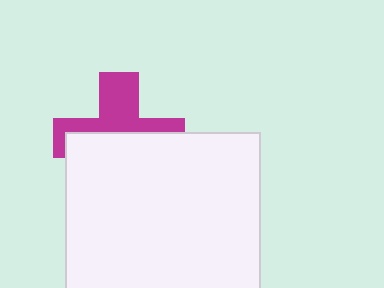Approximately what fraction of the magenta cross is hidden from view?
Roughly 55% of the magenta cross is hidden behind the white square.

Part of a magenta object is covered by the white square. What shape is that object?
It is a cross.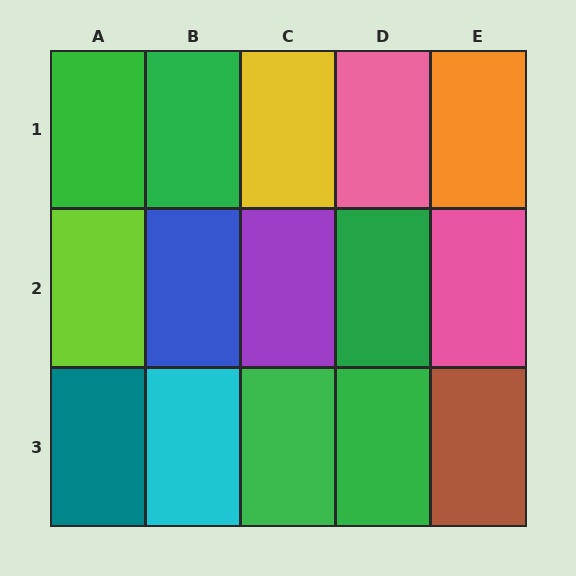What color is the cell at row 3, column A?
Teal.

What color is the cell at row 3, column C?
Green.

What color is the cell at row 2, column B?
Blue.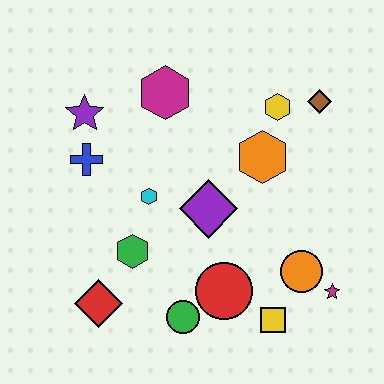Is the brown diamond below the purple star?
No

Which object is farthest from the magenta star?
The purple star is farthest from the magenta star.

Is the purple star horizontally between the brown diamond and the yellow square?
No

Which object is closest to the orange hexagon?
The yellow hexagon is closest to the orange hexagon.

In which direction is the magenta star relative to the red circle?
The magenta star is to the right of the red circle.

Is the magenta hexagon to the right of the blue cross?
Yes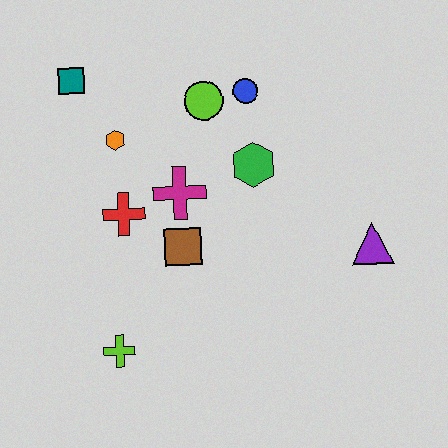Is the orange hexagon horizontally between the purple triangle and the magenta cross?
No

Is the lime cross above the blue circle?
No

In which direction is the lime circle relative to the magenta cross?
The lime circle is above the magenta cross.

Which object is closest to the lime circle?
The blue circle is closest to the lime circle.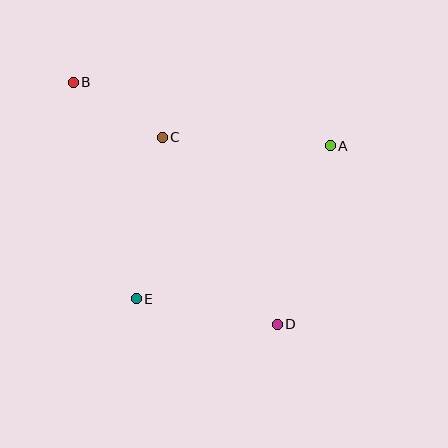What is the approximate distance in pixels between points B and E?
The distance between B and E is approximately 225 pixels.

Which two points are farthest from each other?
Points B and D are farthest from each other.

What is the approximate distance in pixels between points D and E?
The distance between D and E is approximately 143 pixels.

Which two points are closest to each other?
Points B and C are closest to each other.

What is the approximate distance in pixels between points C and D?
The distance between C and D is approximately 220 pixels.